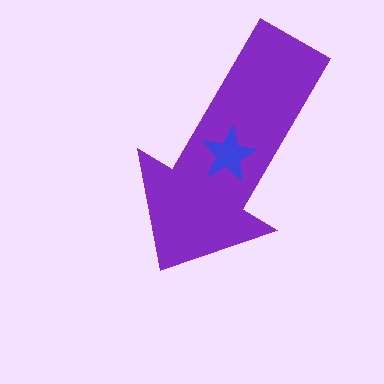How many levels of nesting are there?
2.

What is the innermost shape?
The blue star.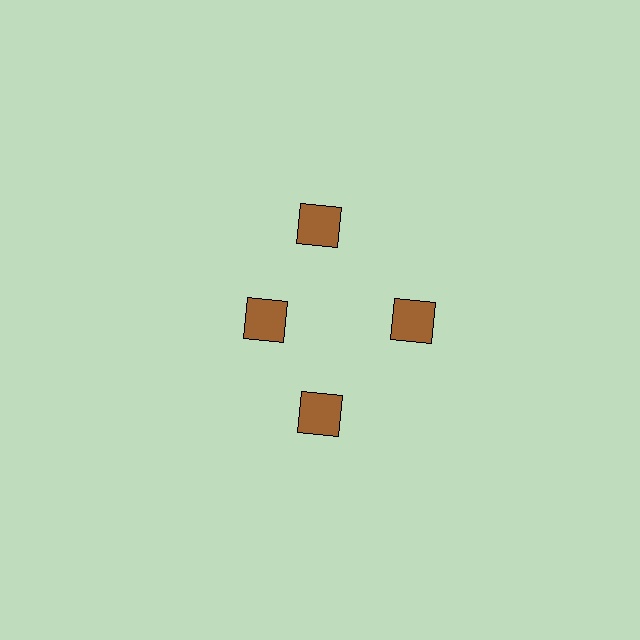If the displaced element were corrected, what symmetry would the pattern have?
It would have 4-fold rotational symmetry — the pattern would map onto itself every 90 degrees.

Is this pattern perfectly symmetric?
No. The 4 brown squares are arranged in a ring, but one element near the 9 o'clock position is pulled inward toward the center, breaking the 4-fold rotational symmetry.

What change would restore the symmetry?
The symmetry would be restored by moving it outward, back onto the ring so that all 4 squares sit at equal angles and equal distance from the center.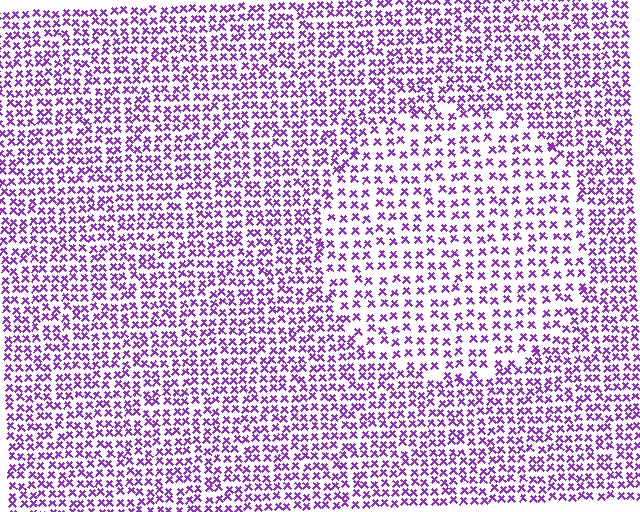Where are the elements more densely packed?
The elements are more densely packed outside the circle boundary.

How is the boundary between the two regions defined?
The boundary is defined by a change in element density (approximately 1.6x ratio). All elements are the same color, size, and shape.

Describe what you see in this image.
The image contains small purple elements arranged at two different densities. A circle-shaped region is visible where the elements are less densely packed than the surrounding area.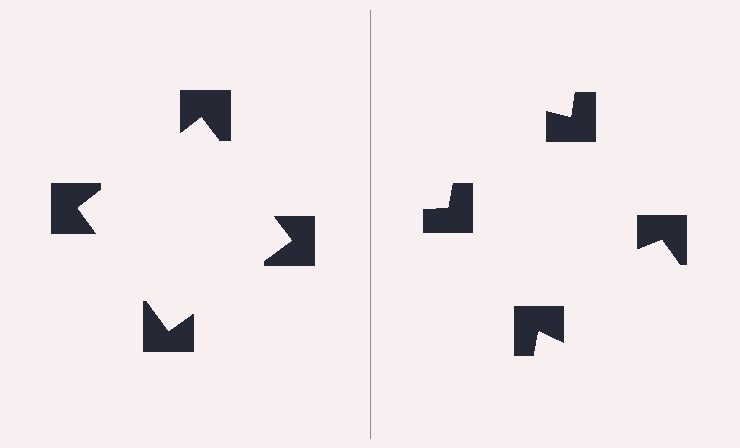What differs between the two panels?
The notched squares are positioned identically on both sides; only the wedge orientations differ. On the left they align to a square; on the right they are misaligned.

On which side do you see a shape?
An illusory square appears on the left side. On the right side the wedge cuts are rotated, so no coherent shape forms.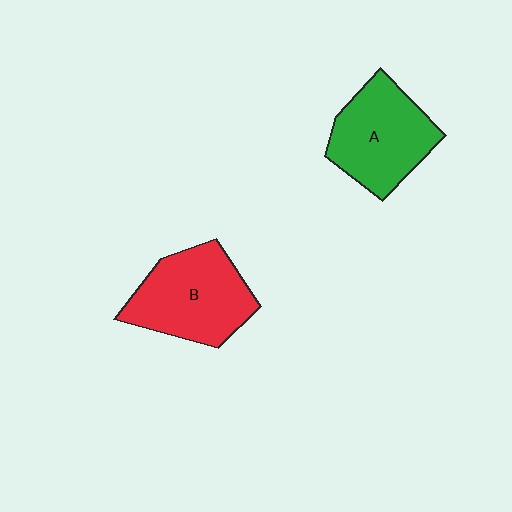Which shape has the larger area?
Shape B (red).